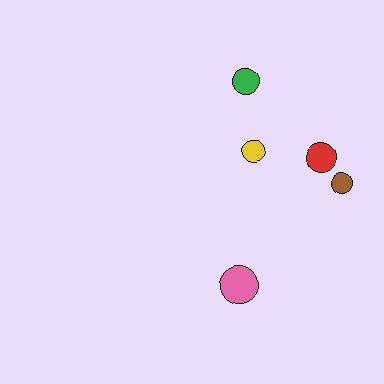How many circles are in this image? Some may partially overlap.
There are 5 circles.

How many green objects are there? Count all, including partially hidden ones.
There is 1 green object.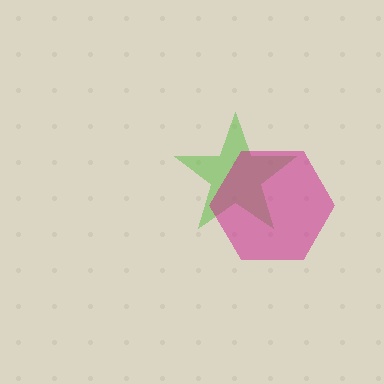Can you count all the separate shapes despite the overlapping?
Yes, there are 2 separate shapes.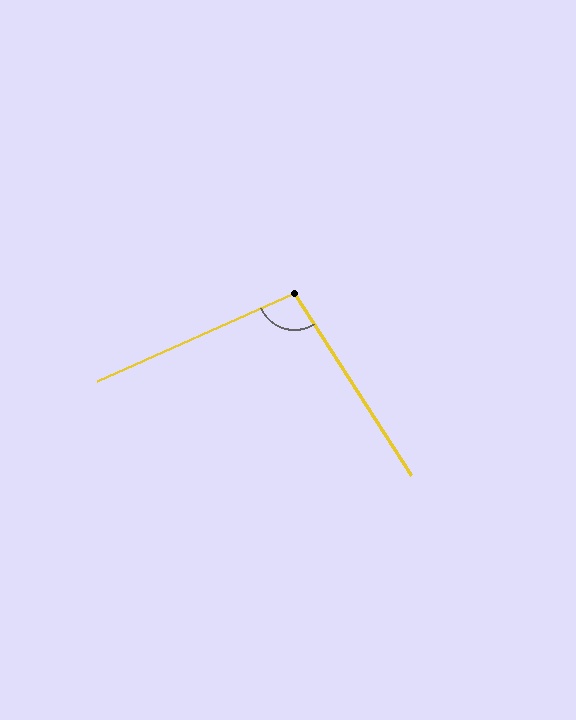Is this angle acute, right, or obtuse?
It is obtuse.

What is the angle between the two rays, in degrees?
Approximately 99 degrees.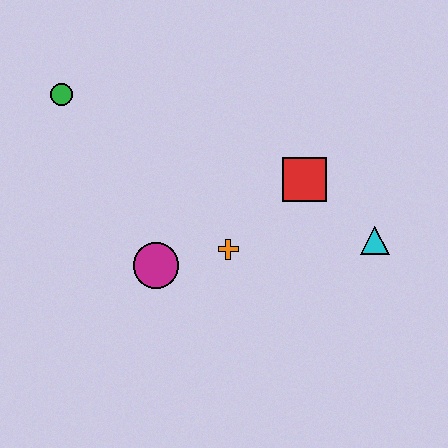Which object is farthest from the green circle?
The cyan triangle is farthest from the green circle.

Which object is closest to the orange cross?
The magenta circle is closest to the orange cross.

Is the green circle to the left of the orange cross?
Yes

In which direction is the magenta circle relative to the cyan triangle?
The magenta circle is to the left of the cyan triangle.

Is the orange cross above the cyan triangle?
No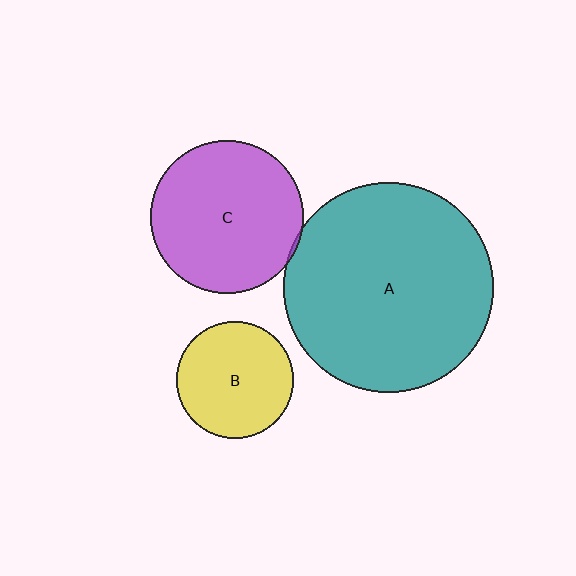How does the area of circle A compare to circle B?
Approximately 3.2 times.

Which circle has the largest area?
Circle A (teal).